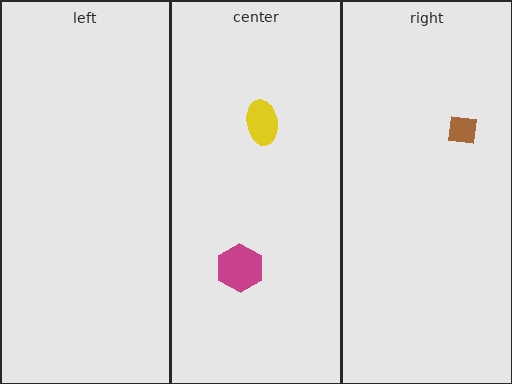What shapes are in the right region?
The brown square.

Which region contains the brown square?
The right region.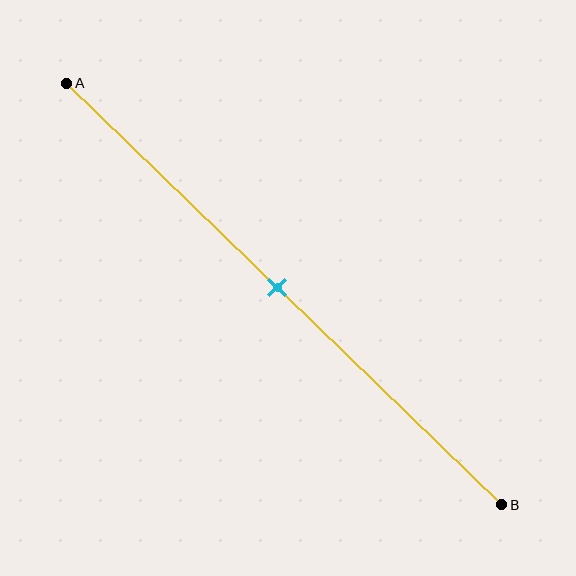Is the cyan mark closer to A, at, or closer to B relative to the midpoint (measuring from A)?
The cyan mark is approximately at the midpoint of segment AB.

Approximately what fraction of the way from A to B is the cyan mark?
The cyan mark is approximately 50% of the way from A to B.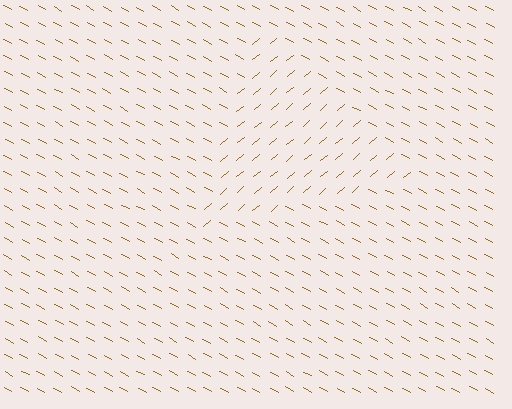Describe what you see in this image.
The image is filled with small brown line segments. A triangle region in the image has lines oriented differently from the surrounding lines, creating a visible texture boundary.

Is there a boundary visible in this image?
Yes, there is a texture boundary formed by a change in line orientation.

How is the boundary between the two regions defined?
The boundary is defined purely by a change in line orientation (approximately 69 degrees difference). All lines are the same color and thickness.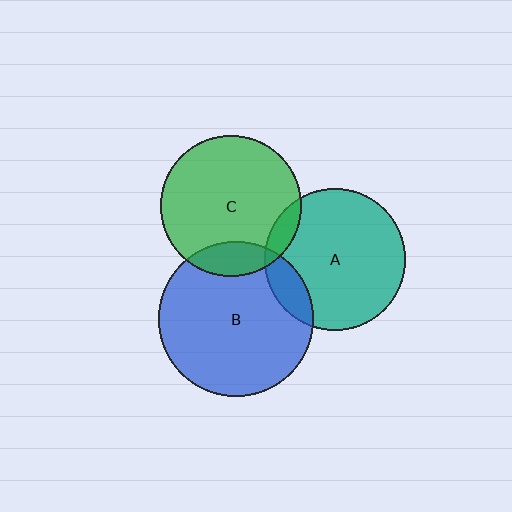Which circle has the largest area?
Circle B (blue).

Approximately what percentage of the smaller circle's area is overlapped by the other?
Approximately 15%.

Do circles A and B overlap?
Yes.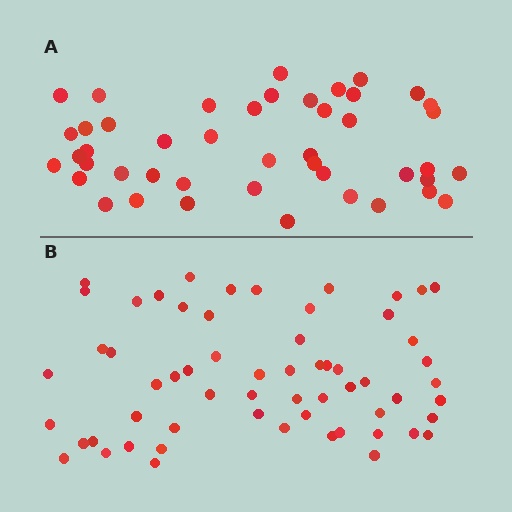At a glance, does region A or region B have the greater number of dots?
Region B (the bottom region) has more dots.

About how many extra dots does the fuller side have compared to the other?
Region B has approximately 15 more dots than region A.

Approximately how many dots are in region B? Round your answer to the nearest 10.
About 60 dots.